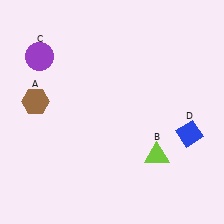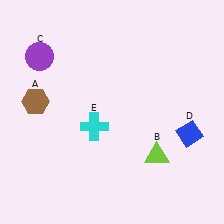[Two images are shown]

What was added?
A cyan cross (E) was added in Image 2.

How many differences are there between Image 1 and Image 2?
There is 1 difference between the two images.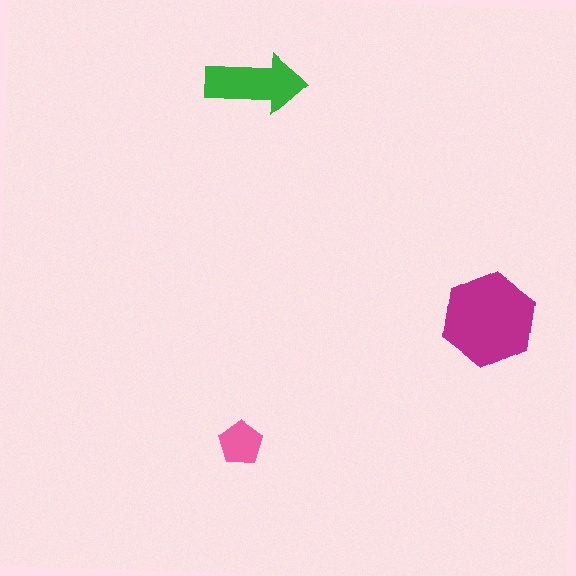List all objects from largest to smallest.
The magenta hexagon, the green arrow, the pink pentagon.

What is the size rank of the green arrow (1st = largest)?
2nd.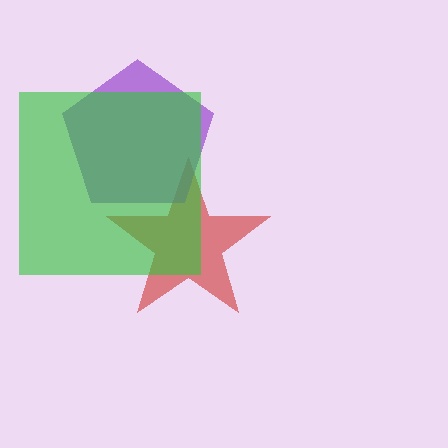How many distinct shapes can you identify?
There are 3 distinct shapes: a red star, a purple pentagon, a green square.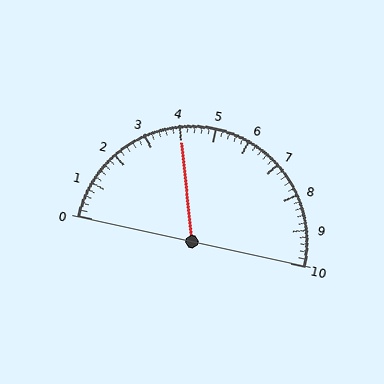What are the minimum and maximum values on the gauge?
The gauge ranges from 0 to 10.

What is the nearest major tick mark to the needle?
The nearest major tick mark is 4.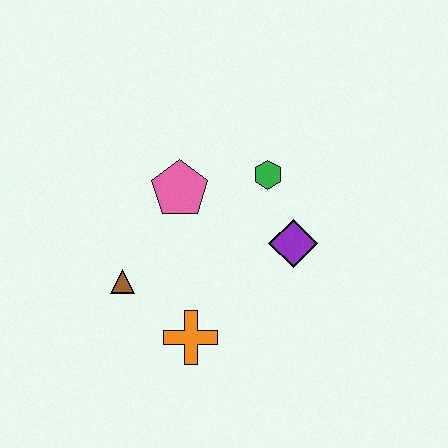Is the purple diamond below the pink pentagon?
Yes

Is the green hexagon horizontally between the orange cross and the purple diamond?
Yes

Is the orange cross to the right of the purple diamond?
No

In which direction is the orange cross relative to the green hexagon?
The orange cross is below the green hexagon.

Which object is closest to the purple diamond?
The green hexagon is closest to the purple diamond.